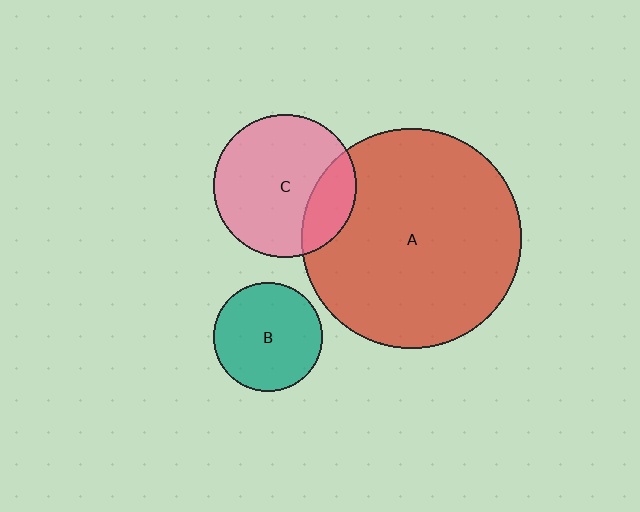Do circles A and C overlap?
Yes.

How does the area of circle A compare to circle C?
Approximately 2.4 times.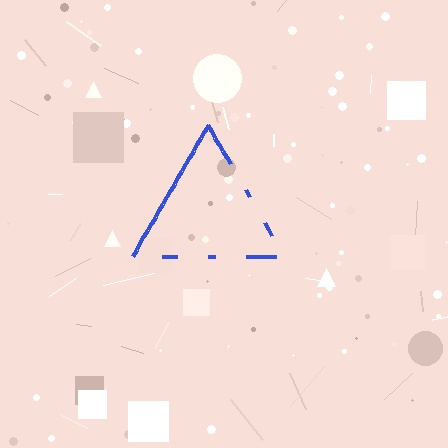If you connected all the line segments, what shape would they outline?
They would outline a triangle.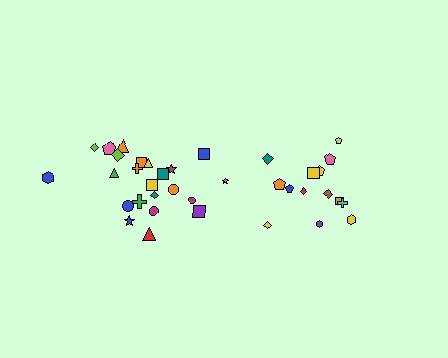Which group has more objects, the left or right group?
The left group.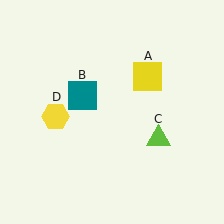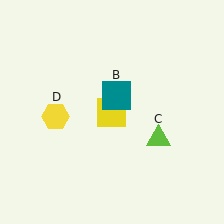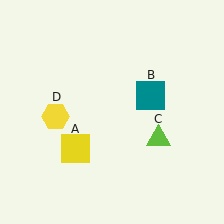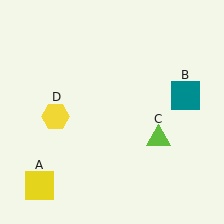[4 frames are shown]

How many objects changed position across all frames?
2 objects changed position: yellow square (object A), teal square (object B).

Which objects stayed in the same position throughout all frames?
Lime triangle (object C) and yellow hexagon (object D) remained stationary.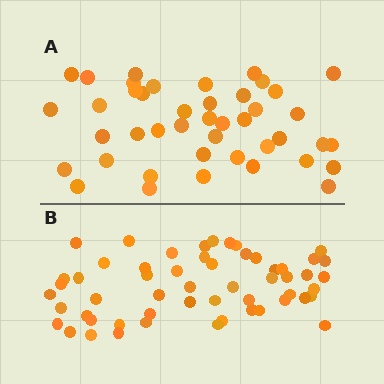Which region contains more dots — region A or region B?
Region B (the bottom region) has more dots.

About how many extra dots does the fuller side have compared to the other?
Region B has roughly 12 or so more dots than region A.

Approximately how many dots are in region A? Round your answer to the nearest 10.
About 40 dots. (The exact count is 43, which rounds to 40.)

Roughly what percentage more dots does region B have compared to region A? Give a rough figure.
About 30% more.